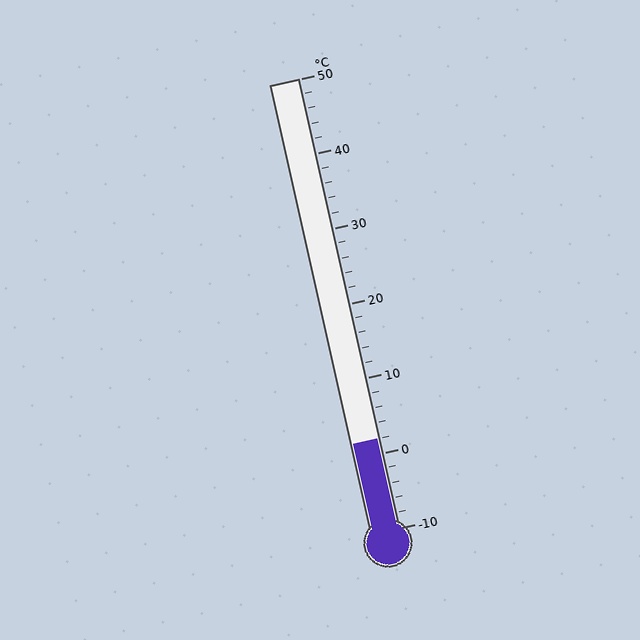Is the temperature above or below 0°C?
The temperature is above 0°C.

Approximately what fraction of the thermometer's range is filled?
The thermometer is filled to approximately 20% of its range.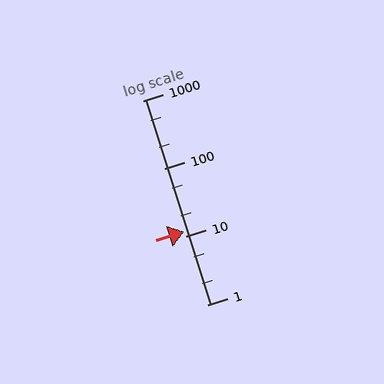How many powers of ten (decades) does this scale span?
The scale spans 3 decades, from 1 to 1000.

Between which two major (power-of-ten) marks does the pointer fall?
The pointer is between 10 and 100.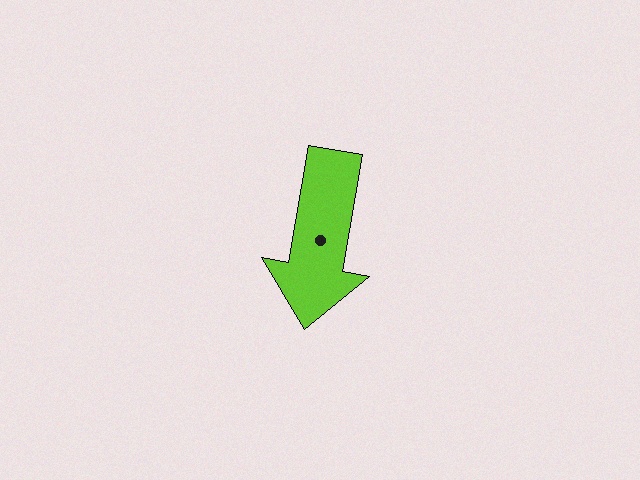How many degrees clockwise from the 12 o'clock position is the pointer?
Approximately 190 degrees.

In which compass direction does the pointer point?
South.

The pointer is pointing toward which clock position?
Roughly 6 o'clock.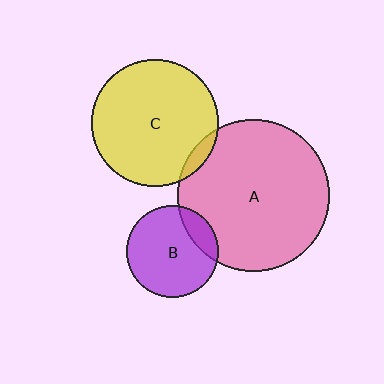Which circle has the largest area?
Circle A (pink).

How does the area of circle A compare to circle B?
Approximately 2.7 times.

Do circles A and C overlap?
Yes.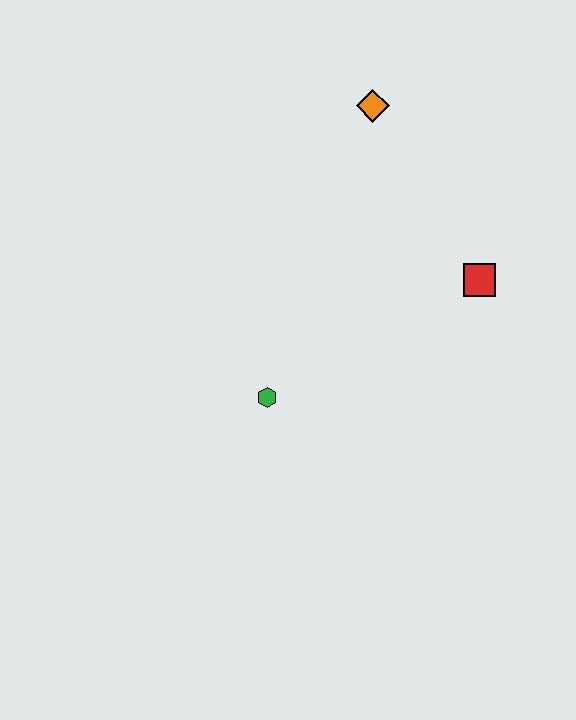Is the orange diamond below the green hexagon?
No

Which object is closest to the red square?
The orange diamond is closest to the red square.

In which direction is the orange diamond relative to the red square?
The orange diamond is above the red square.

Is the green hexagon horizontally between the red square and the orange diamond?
No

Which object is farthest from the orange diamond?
The green hexagon is farthest from the orange diamond.